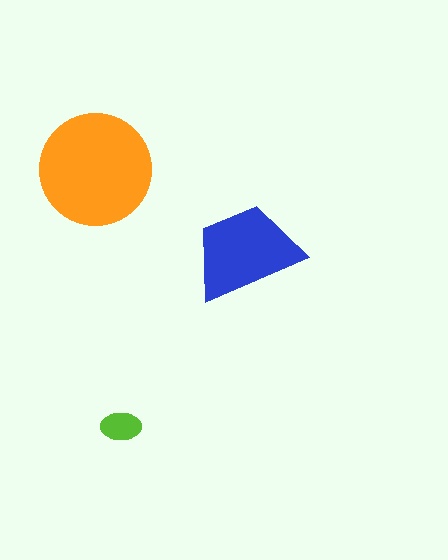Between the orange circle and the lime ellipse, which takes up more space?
The orange circle.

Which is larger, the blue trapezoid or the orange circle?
The orange circle.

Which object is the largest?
The orange circle.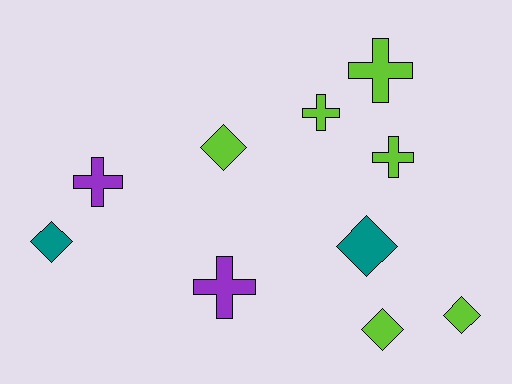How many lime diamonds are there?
There are 3 lime diamonds.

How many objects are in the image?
There are 10 objects.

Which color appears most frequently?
Lime, with 6 objects.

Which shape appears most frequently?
Diamond, with 5 objects.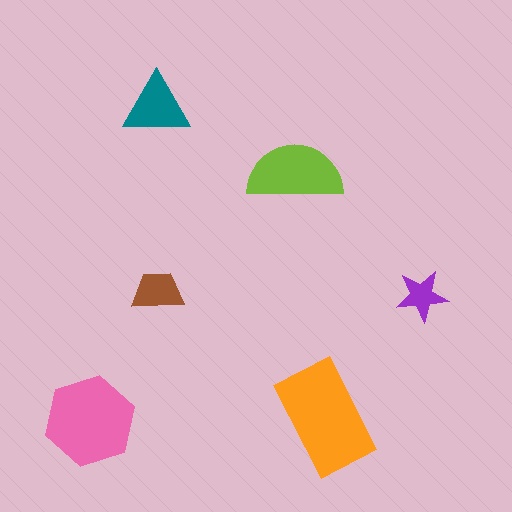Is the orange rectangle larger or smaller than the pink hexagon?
Larger.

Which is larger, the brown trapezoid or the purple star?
The brown trapezoid.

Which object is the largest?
The orange rectangle.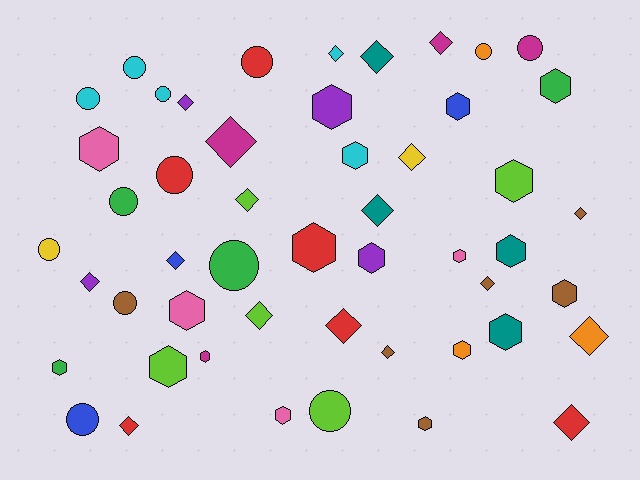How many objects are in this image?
There are 50 objects.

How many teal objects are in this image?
There are 4 teal objects.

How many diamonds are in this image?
There are 18 diamonds.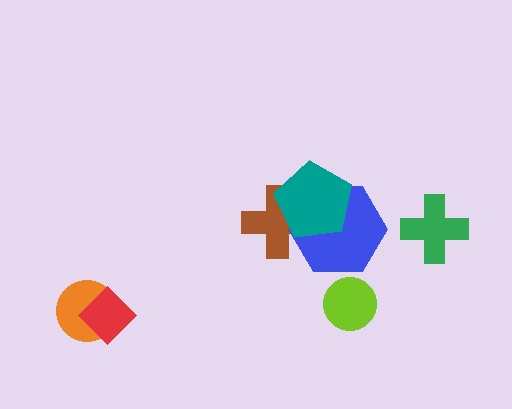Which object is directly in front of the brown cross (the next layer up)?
The blue hexagon is directly in front of the brown cross.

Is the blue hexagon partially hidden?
Yes, it is partially covered by another shape.